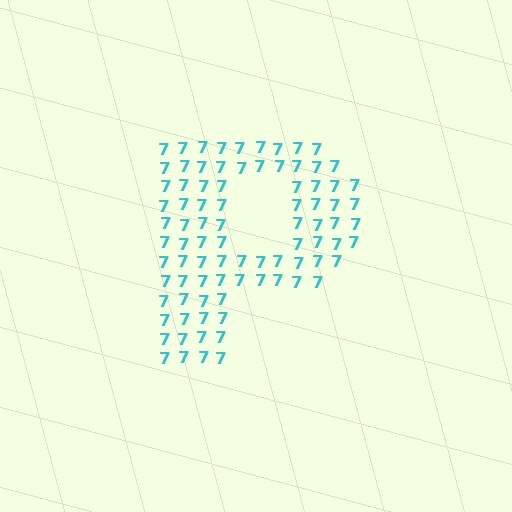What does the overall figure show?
The overall figure shows the letter P.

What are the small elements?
The small elements are digit 7's.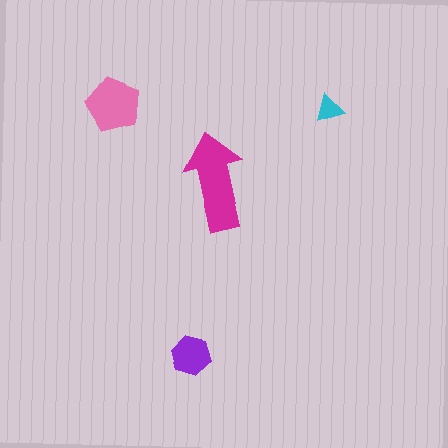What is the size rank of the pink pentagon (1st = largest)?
2nd.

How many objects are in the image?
There are 4 objects in the image.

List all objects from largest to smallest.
The magenta arrow, the pink pentagon, the purple hexagon, the cyan triangle.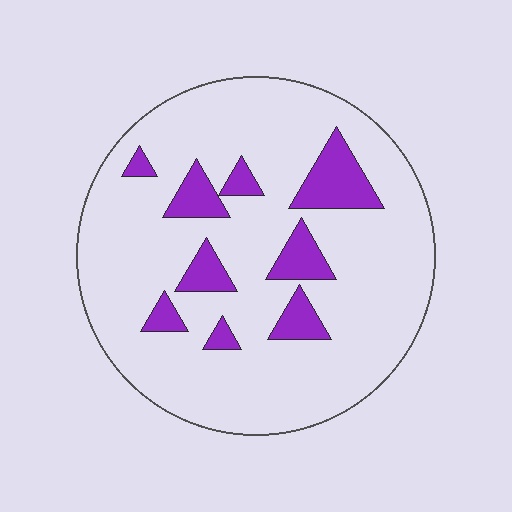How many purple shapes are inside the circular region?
9.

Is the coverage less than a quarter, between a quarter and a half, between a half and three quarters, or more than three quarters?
Less than a quarter.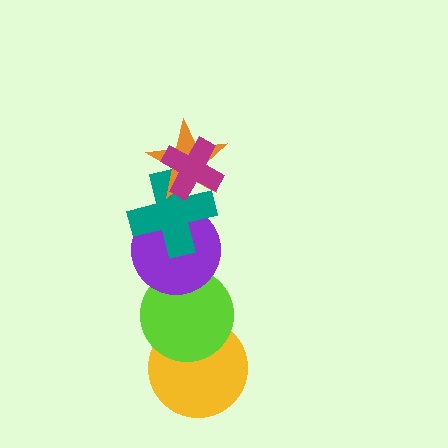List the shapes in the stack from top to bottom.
From top to bottom: the magenta cross, the orange star, the teal cross, the purple circle, the lime circle, the yellow circle.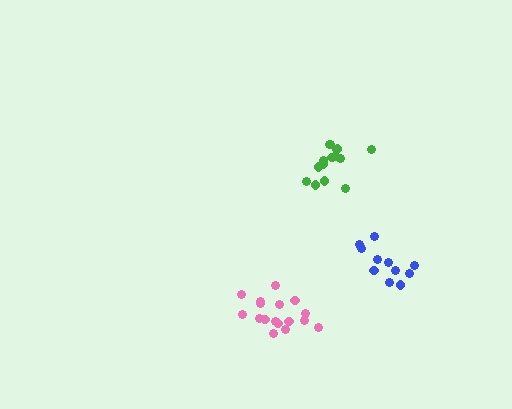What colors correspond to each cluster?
The clusters are colored: pink, blue, green.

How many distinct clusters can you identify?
There are 3 distinct clusters.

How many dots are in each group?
Group 1: 17 dots, Group 2: 11 dots, Group 3: 15 dots (43 total).